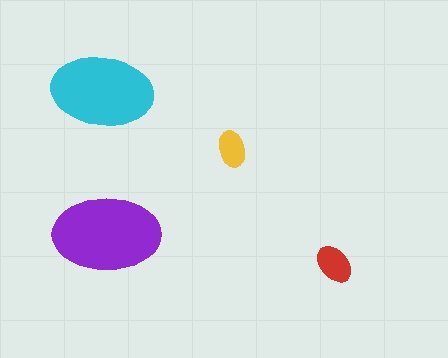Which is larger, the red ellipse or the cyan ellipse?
The cyan one.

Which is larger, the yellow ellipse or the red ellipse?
The red one.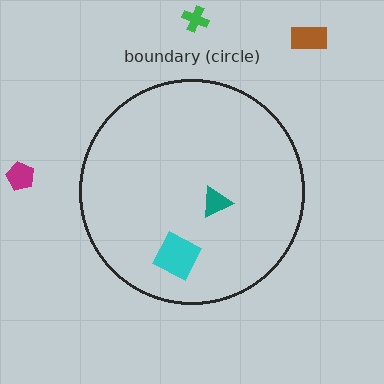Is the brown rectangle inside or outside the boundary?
Outside.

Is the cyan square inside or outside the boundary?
Inside.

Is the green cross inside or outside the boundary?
Outside.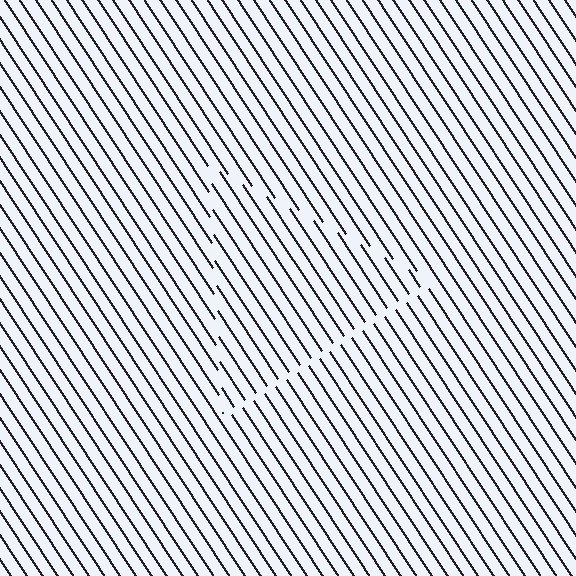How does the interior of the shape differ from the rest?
The interior of the shape contains the same grating, shifted by half a period — the contour is defined by the phase discontinuity where line-ends from the inner and outer gratings abut.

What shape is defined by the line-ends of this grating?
An illusory triangle. The interior of the shape contains the same grating, shifted by half a period — the contour is defined by the phase discontinuity where line-ends from the inner and outer gratings abut.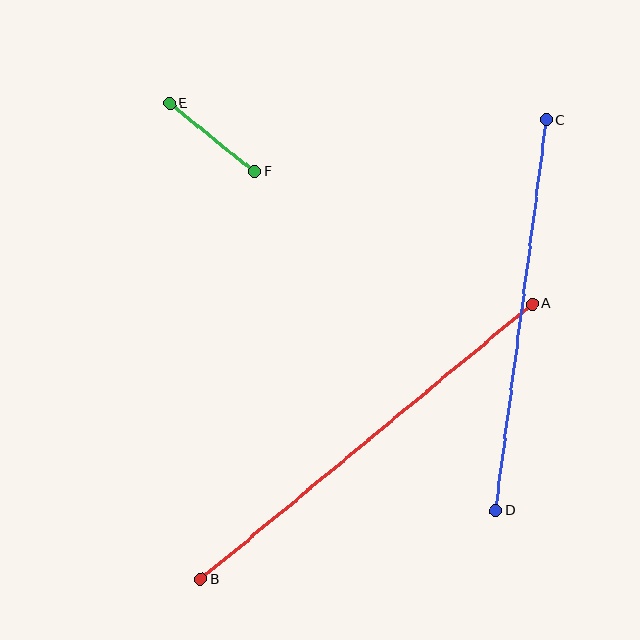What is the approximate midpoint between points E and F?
The midpoint is at approximately (212, 137) pixels.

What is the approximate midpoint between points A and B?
The midpoint is at approximately (366, 442) pixels.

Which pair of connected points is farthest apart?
Points A and B are farthest apart.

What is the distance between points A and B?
The distance is approximately 430 pixels.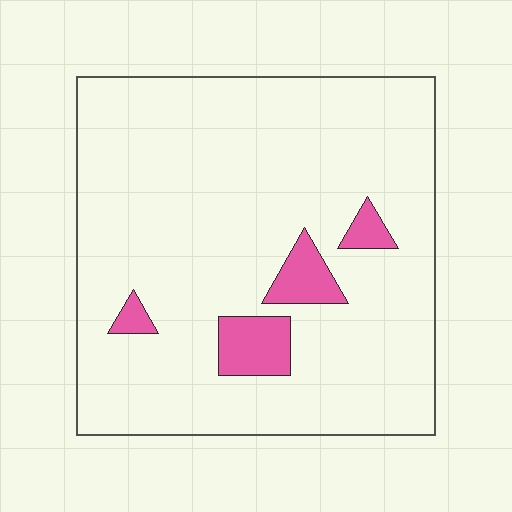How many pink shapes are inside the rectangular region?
4.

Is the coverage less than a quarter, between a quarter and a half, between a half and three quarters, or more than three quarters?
Less than a quarter.